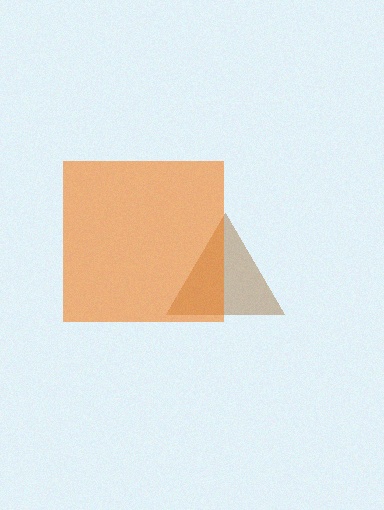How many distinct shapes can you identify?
There are 2 distinct shapes: a brown triangle, an orange square.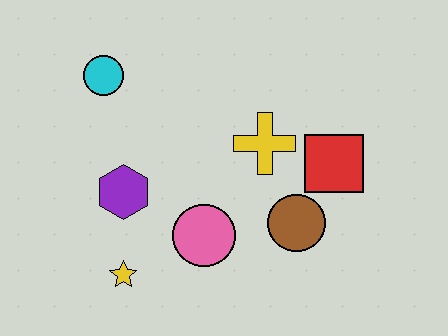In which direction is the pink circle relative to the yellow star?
The pink circle is to the right of the yellow star.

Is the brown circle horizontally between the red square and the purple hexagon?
Yes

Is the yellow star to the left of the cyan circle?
No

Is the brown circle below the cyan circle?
Yes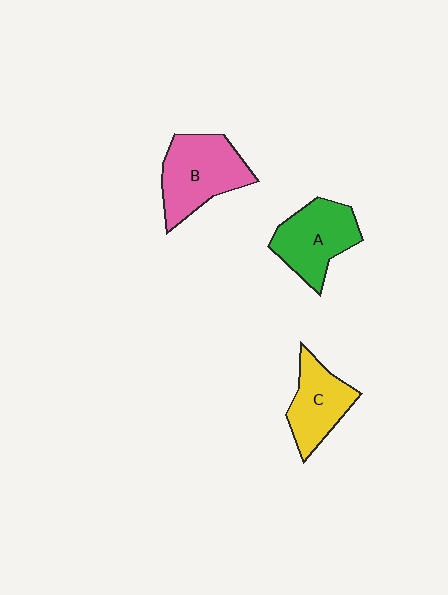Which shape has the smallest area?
Shape C (yellow).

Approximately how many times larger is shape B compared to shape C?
Approximately 1.3 times.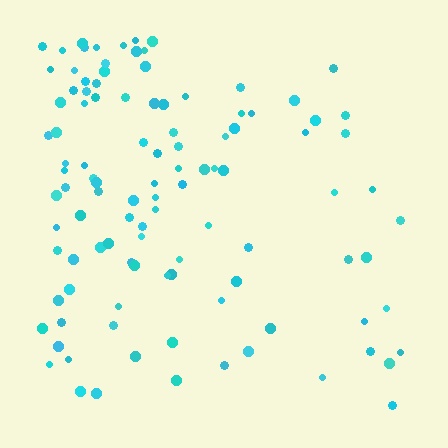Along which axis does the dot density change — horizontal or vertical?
Horizontal.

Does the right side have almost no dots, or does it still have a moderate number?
Still a moderate number, just noticeably fewer than the left.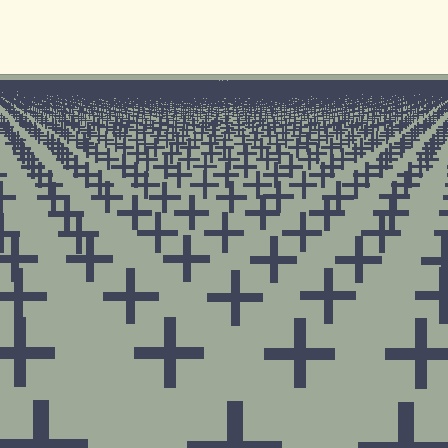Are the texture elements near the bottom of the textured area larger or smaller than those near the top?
Larger. Near the bottom, elements are closer to the viewer and appear at a bigger on-screen size.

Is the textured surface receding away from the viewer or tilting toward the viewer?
The surface is receding away from the viewer. Texture elements get smaller and denser toward the top.